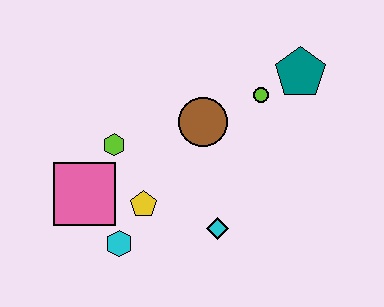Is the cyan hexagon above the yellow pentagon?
No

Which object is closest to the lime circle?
The teal pentagon is closest to the lime circle.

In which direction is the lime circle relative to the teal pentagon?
The lime circle is to the left of the teal pentagon.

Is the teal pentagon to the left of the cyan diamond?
No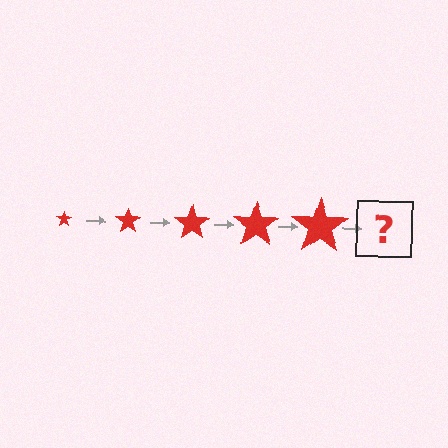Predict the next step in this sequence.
The next step is a red star, larger than the previous one.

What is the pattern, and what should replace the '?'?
The pattern is that the star gets progressively larger each step. The '?' should be a red star, larger than the previous one.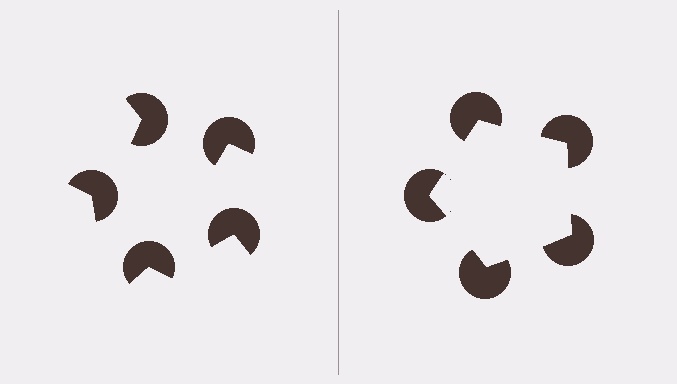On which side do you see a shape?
An illusory pentagon appears on the right side. On the left side the wedge cuts are rotated, so no coherent shape forms.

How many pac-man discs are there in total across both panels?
10 — 5 on each side.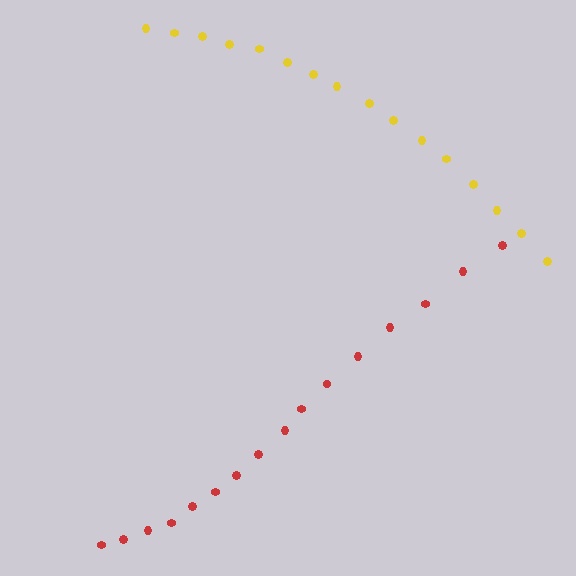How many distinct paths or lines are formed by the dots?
There are 2 distinct paths.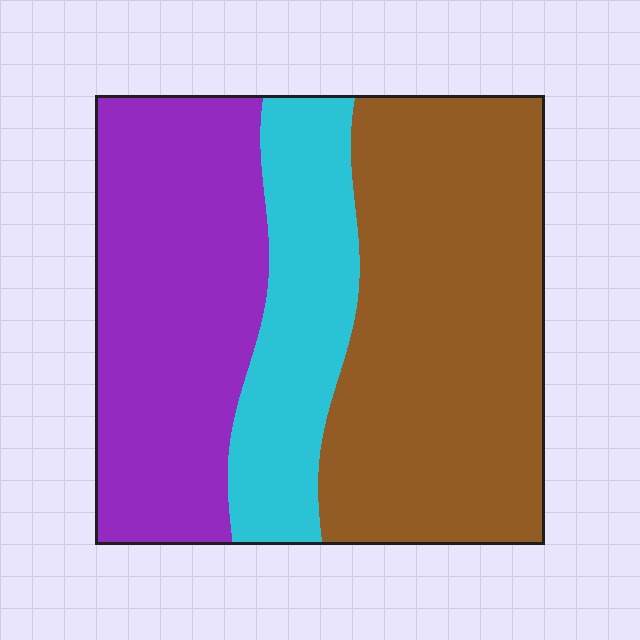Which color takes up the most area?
Brown, at roughly 45%.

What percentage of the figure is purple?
Purple takes up about one third (1/3) of the figure.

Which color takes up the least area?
Cyan, at roughly 20%.